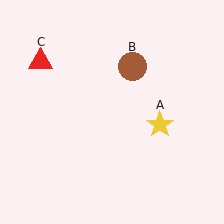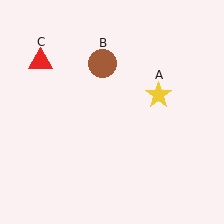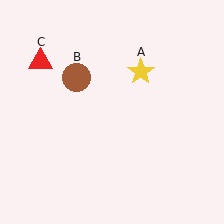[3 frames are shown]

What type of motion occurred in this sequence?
The yellow star (object A), brown circle (object B) rotated counterclockwise around the center of the scene.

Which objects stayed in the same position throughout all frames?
Red triangle (object C) remained stationary.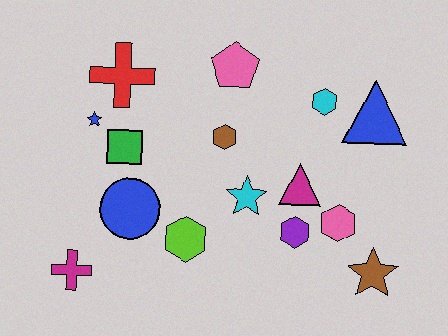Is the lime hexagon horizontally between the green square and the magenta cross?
No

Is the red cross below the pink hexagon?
No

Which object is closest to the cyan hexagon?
The blue triangle is closest to the cyan hexagon.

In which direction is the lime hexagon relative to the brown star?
The lime hexagon is to the left of the brown star.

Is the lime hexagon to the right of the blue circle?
Yes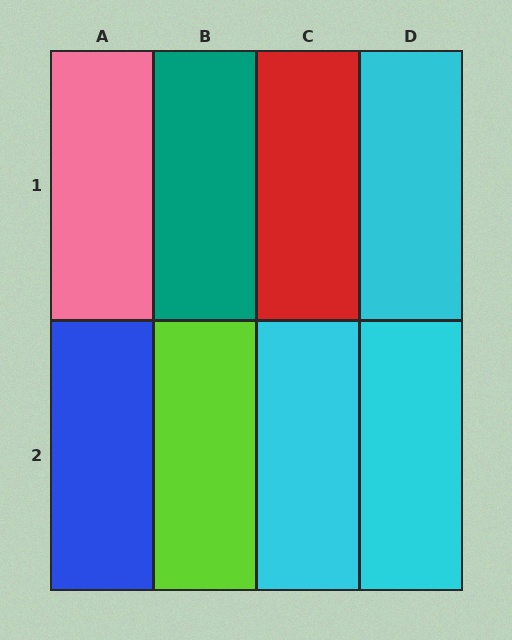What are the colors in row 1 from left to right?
Pink, teal, red, cyan.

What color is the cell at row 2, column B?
Lime.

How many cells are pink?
1 cell is pink.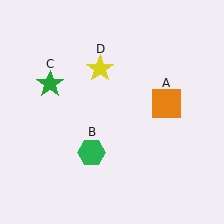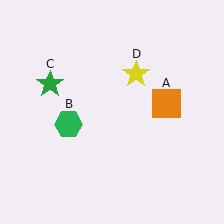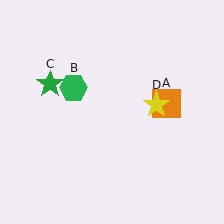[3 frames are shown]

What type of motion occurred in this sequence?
The green hexagon (object B), yellow star (object D) rotated clockwise around the center of the scene.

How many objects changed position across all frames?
2 objects changed position: green hexagon (object B), yellow star (object D).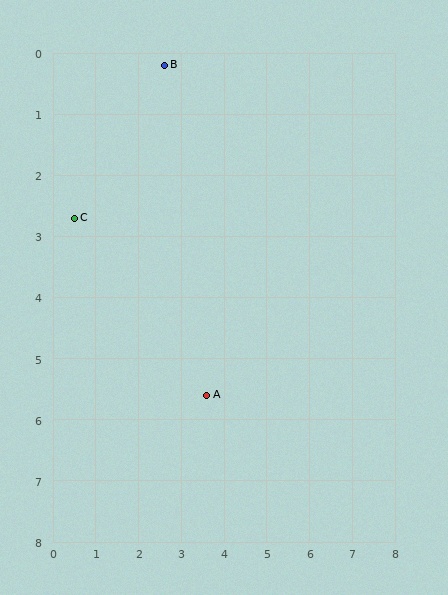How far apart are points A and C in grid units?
Points A and C are about 4.2 grid units apart.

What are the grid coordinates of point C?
Point C is at approximately (0.5, 2.7).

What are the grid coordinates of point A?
Point A is at approximately (3.6, 5.6).